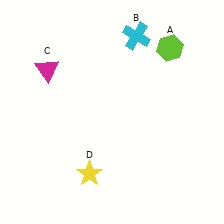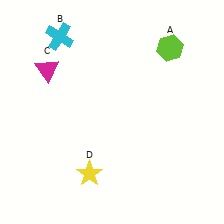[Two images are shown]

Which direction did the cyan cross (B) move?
The cyan cross (B) moved left.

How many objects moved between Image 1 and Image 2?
1 object moved between the two images.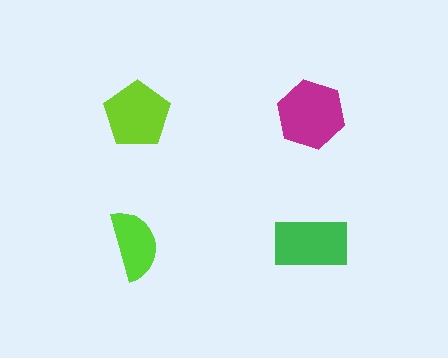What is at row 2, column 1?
A lime semicircle.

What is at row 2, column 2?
A green rectangle.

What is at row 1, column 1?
A lime pentagon.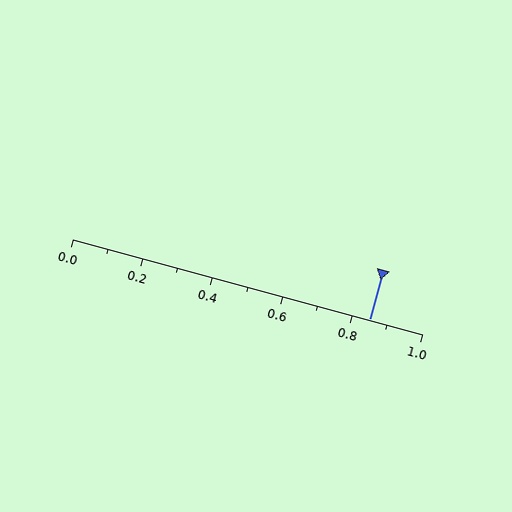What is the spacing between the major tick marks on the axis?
The major ticks are spaced 0.2 apart.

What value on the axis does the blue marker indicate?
The marker indicates approximately 0.85.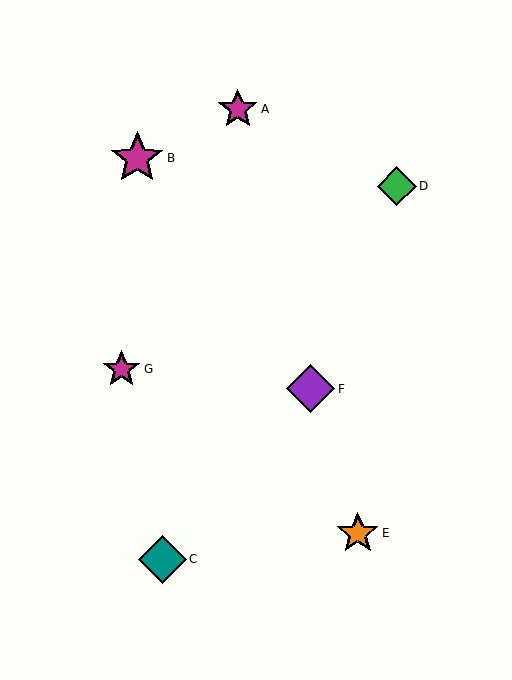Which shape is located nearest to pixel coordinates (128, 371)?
The magenta star (labeled G) at (121, 369) is nearest to that location.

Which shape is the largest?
The magenta star (labeled B) is the largest.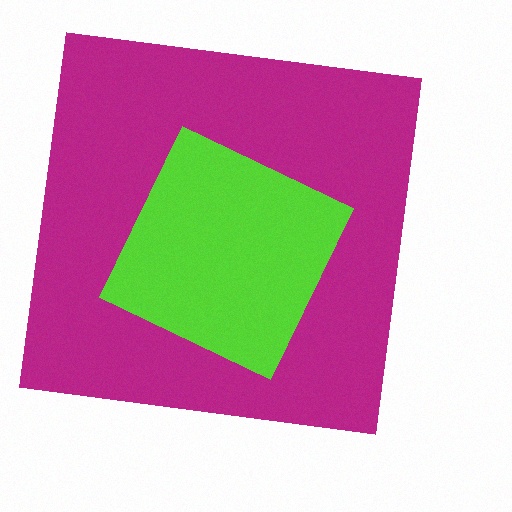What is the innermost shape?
The lime diamond.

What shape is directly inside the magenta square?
The lime diamond.